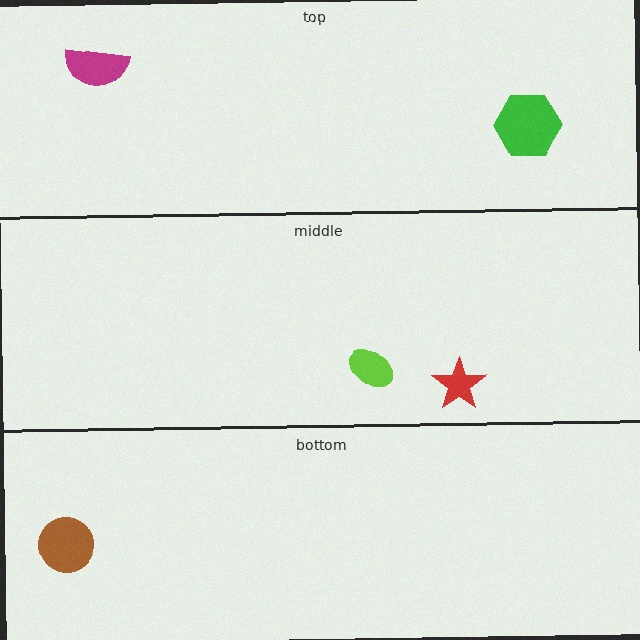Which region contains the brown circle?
The bottom region.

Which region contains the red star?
The middle region.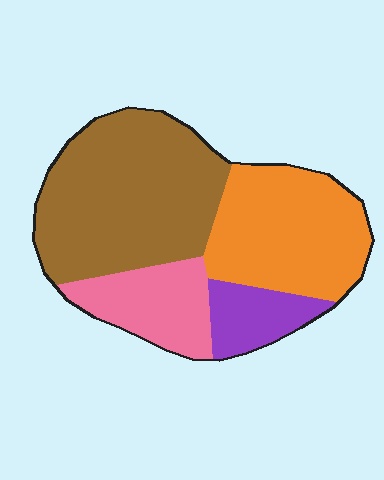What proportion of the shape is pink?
Pink covers roughly 15% of the shape.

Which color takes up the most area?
Brown, at roughly 45%.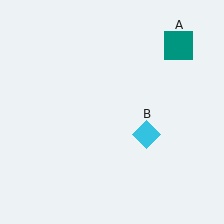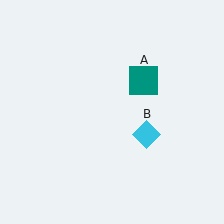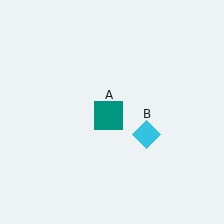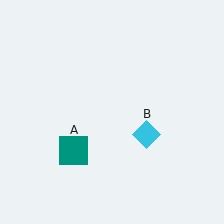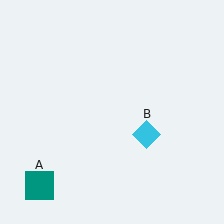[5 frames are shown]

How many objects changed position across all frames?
1 object changed position: teal square (object A).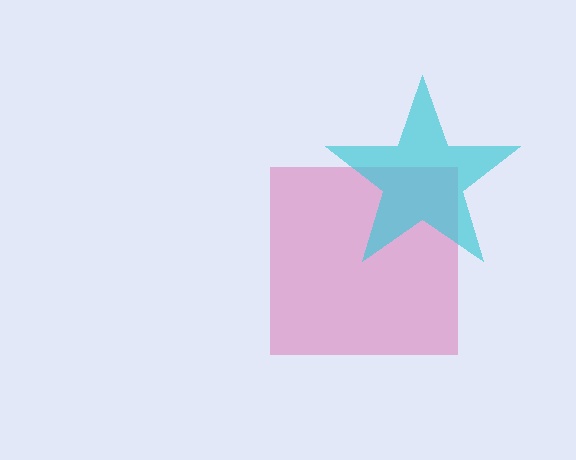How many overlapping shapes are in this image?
There are 2 overlapping shapes in the image.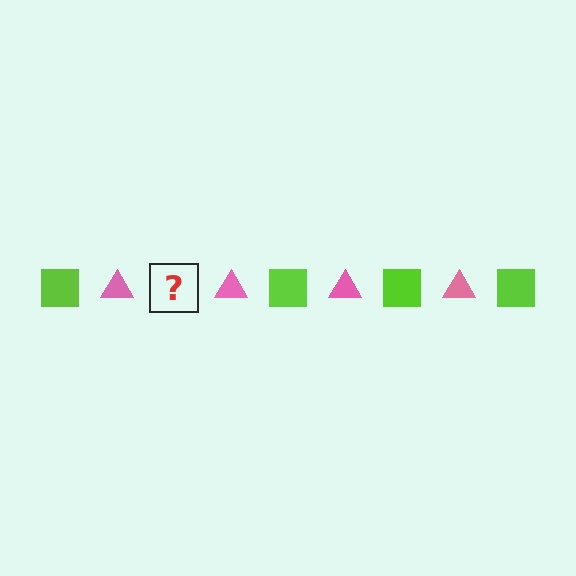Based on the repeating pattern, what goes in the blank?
The blank should be a lime square.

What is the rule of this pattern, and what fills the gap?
The rule is that the pattern alternates between lime square and pink triangle. The gap should be filled with a lime square.